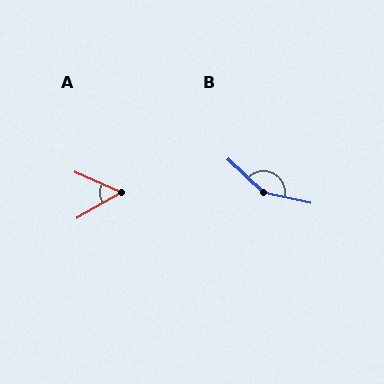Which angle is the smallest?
A, at approximately 54 degrees.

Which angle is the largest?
B, at approximately 149 degrees.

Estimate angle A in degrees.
Approximately 54 degrees.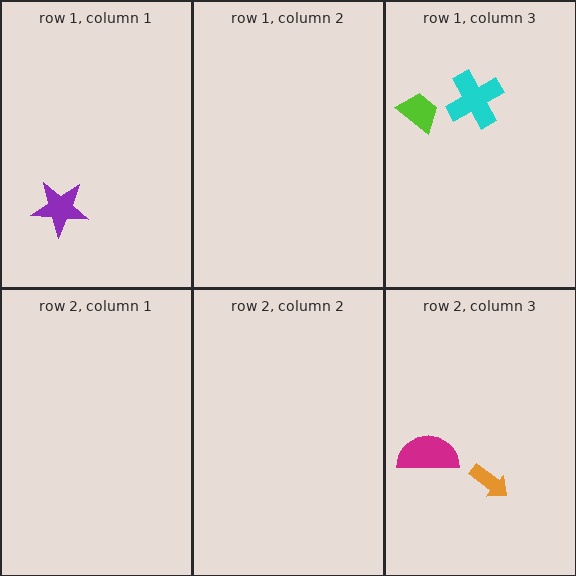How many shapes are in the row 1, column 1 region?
1.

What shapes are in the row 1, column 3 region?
The lime trapezoid, the cyan cross.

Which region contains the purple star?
The row 1, column 1 region.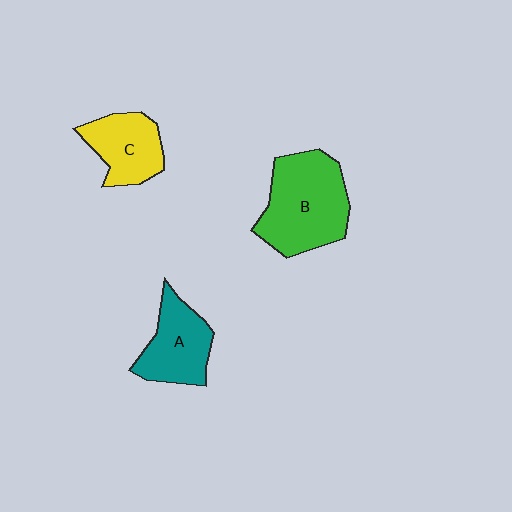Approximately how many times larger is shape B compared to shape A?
Approximately 1.5 times.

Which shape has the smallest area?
Shape C (yellow).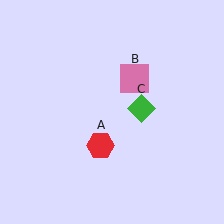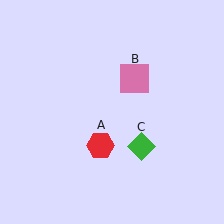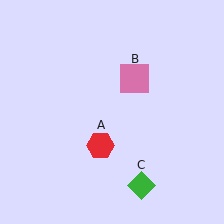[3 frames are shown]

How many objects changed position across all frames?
1 object changed position: green diamond (object C).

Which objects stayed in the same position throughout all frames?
Red hexagon (object A) and pink square (object B) remained stationary.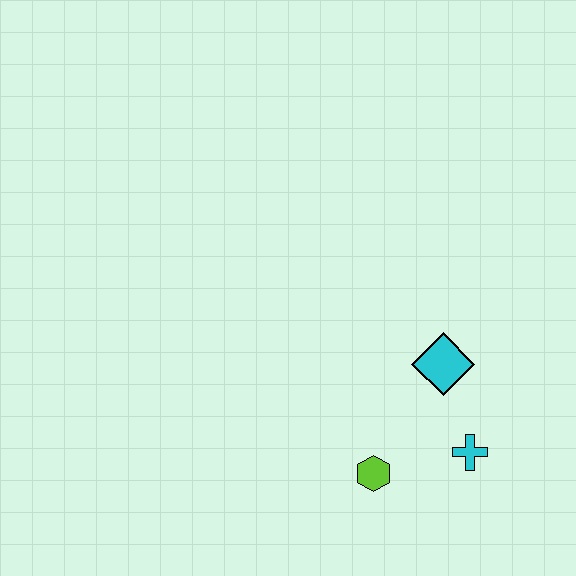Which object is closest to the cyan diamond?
The cyan cross is closest to the cyan diamond.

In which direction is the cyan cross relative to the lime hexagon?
The cyan cross is to the right of the lime hexagon.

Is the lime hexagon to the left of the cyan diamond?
Yes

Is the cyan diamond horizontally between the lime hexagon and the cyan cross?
Yes